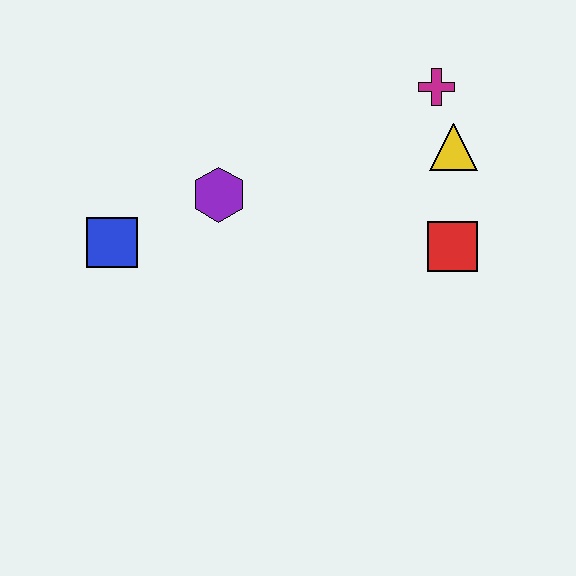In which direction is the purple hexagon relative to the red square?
The purple hexagon is to the left of the red square.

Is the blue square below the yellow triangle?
Yes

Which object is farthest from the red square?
The blue square is farthest from the red square.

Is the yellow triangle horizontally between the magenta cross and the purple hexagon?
No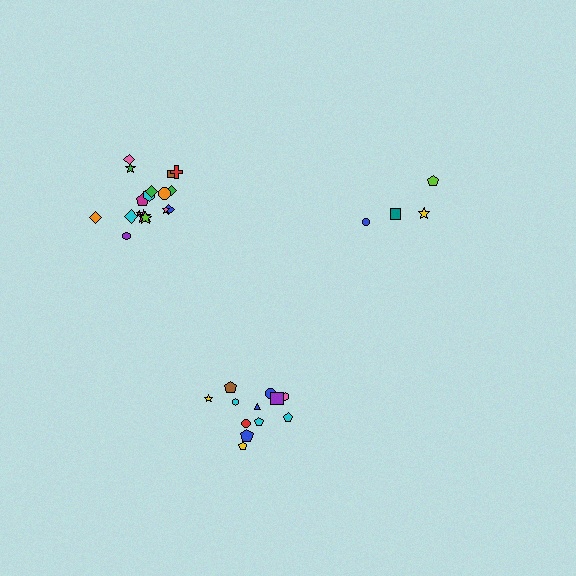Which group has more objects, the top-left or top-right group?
The top-left group.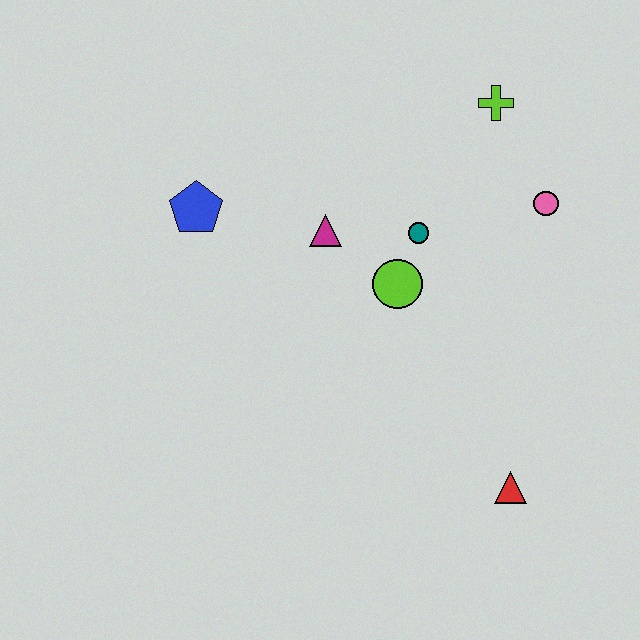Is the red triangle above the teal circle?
No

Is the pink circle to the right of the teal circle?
Yes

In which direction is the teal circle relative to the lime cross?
The teal circle is below the lime cross.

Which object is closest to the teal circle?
The lime circle is closest to the teal circle.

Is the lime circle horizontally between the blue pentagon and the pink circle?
Yes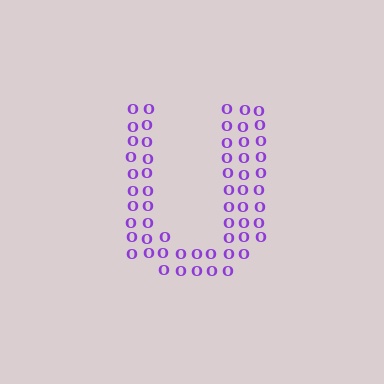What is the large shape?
The large shape is the letter U.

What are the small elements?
The small elements are letter O's.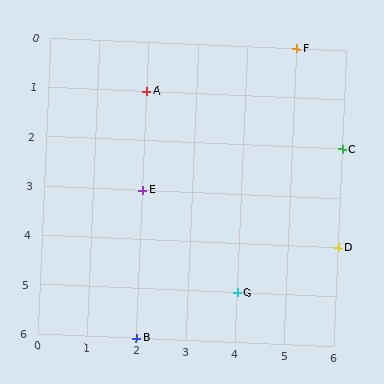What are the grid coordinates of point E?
Point E is at grid coordinates (2, 3).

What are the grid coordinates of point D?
Point D is at grid coordinates (6, 4).